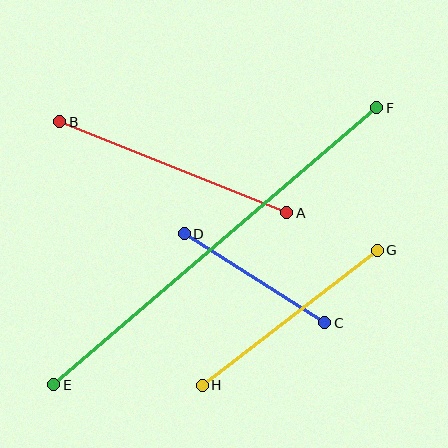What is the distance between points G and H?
The distance is approximately 221 pixels.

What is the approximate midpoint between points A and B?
The midpoint is at approximately (173, 167) pixels.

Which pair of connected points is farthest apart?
Points E and F are farthest apart.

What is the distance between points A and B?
The distance is approximately 245 pixels.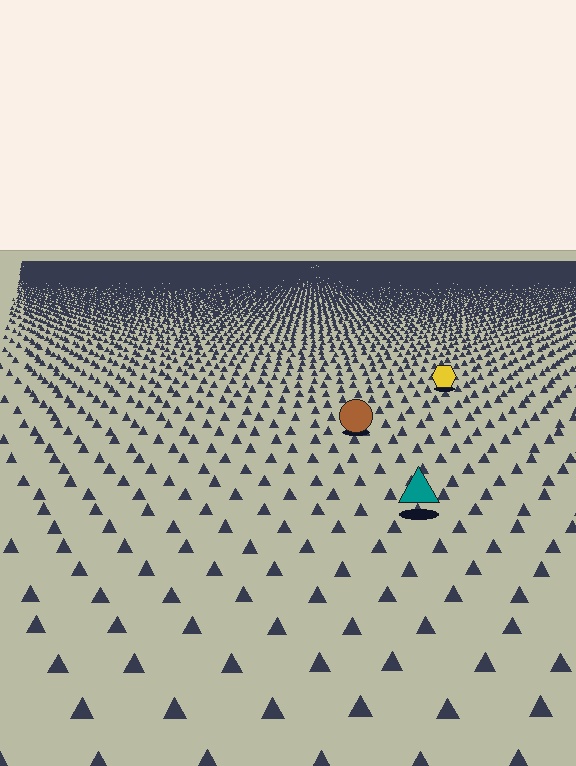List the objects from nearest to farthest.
From nearest to farthest: the teal triangle, the brown circle, the yellow hexagon.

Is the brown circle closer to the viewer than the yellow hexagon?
Yes. The brown circle is closer — you can tell from the texture gradient: the ground texture is coarser near it.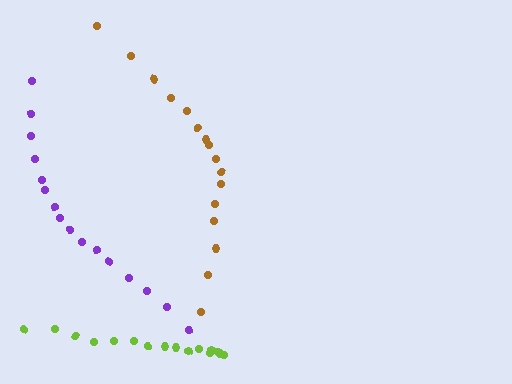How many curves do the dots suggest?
There are 3 distinct paths.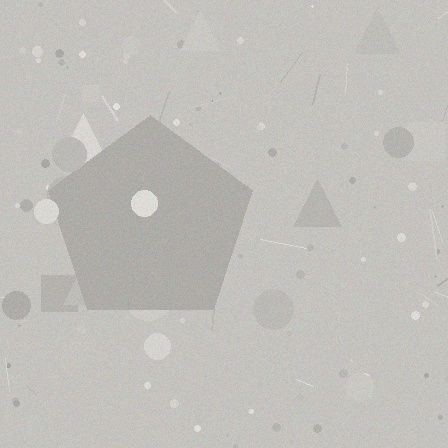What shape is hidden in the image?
A pentagon is hidden in the image.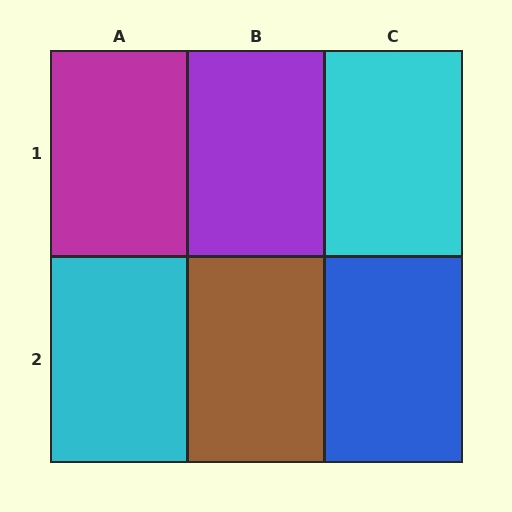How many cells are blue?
1 cell is blue.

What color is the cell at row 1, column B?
Purple.